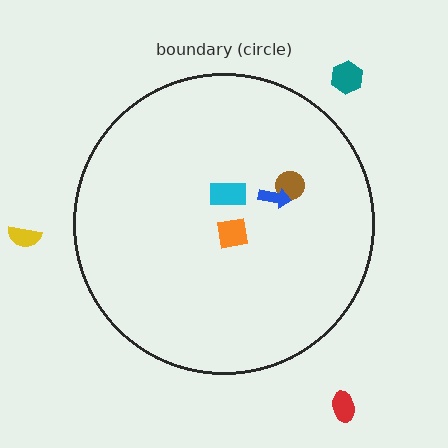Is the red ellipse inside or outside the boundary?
Outside.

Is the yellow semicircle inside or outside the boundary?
Outside.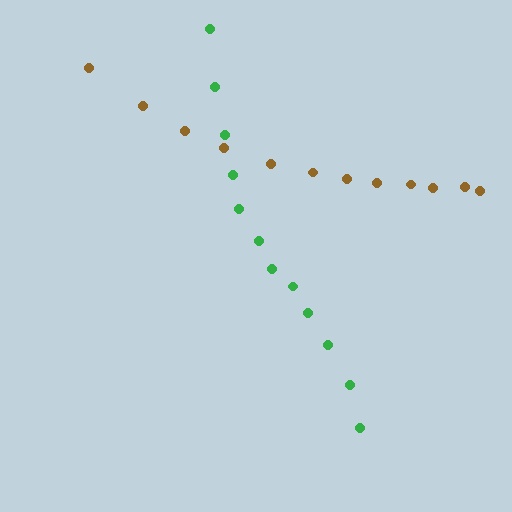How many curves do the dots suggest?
There are 2 distinct paths.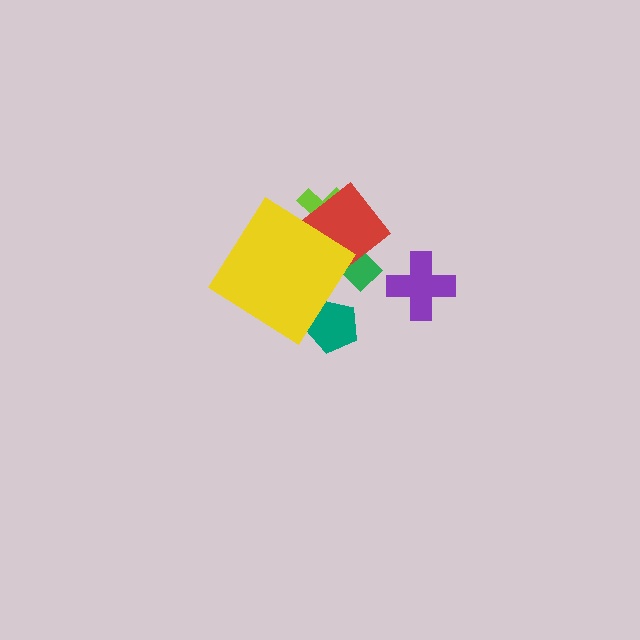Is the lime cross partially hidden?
Yes, the lime cross is partially hidden behind the yellow diamond.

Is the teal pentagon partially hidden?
Yes, the teal pentagon is partially hidden behind the yellow diamond.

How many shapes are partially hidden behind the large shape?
4 shapes are partially hidden.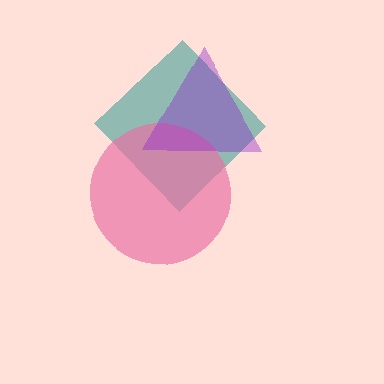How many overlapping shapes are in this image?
There are 3 overlapping shapes in the image.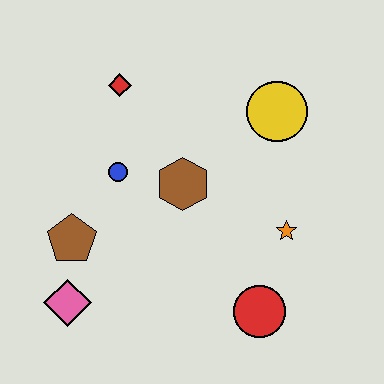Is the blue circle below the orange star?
No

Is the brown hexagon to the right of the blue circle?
Yes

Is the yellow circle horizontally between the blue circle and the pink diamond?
No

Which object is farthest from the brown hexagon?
The pink diamond is farthest from the brown hexagon.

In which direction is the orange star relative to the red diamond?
The orange star is to the right of the red diamond.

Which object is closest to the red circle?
The orange star is closest to the red circle.